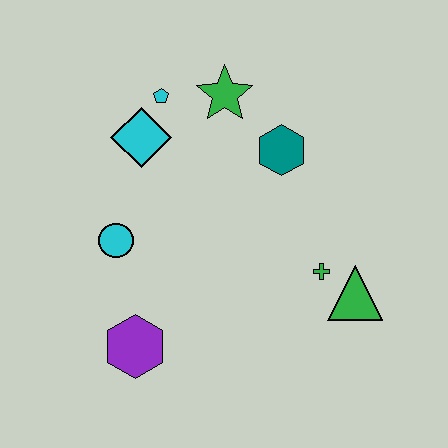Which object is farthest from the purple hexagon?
The green star is farthest from the purple hexagon.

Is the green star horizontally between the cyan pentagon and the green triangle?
Yes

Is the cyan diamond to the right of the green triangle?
No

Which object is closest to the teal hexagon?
The green star is closest to the teal hexagon.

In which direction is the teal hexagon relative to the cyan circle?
The teal hexagon is to the right of the cyan circle.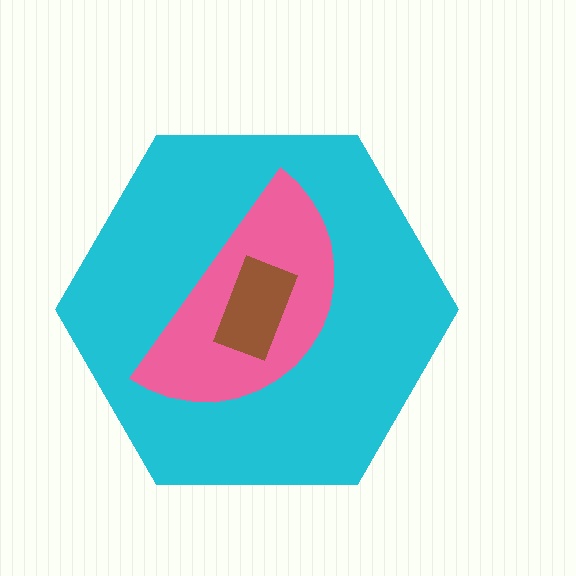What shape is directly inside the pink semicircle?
The brown rectangle.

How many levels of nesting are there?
3.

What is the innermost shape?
The brown rectangle.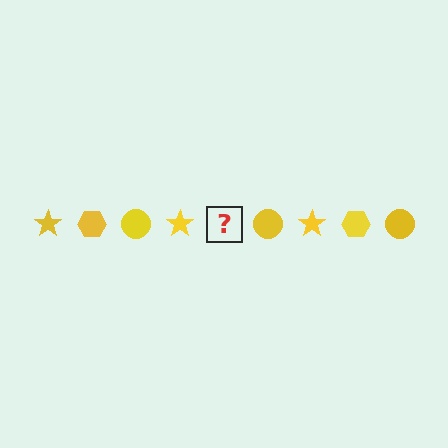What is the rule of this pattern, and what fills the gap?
The rule is that the pattern cycles through star, hexagon, circle shapes in yellow. The gap should be filled with a yellow hexagon.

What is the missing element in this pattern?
The missing element is a yellow hexagon.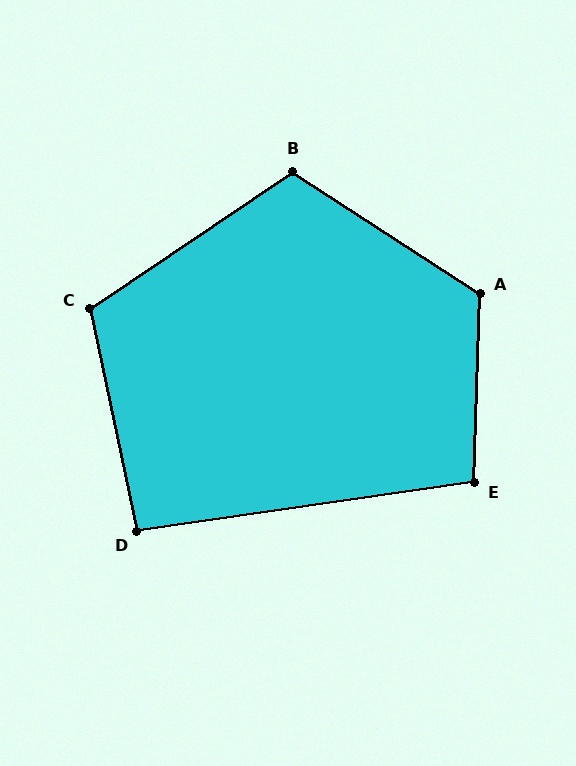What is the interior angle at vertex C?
Approximately 112 degrees (obtuse).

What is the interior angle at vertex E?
Approximately 100 degrees (obtuse).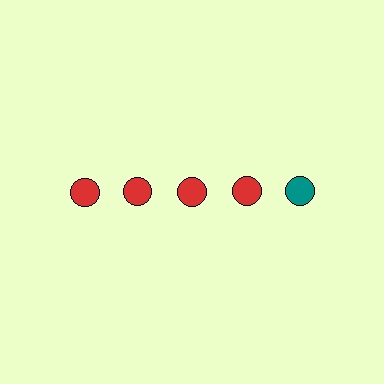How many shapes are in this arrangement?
There are 5 shapes arranged in a grid pattern.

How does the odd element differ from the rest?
It has a different color: teal instead of red.